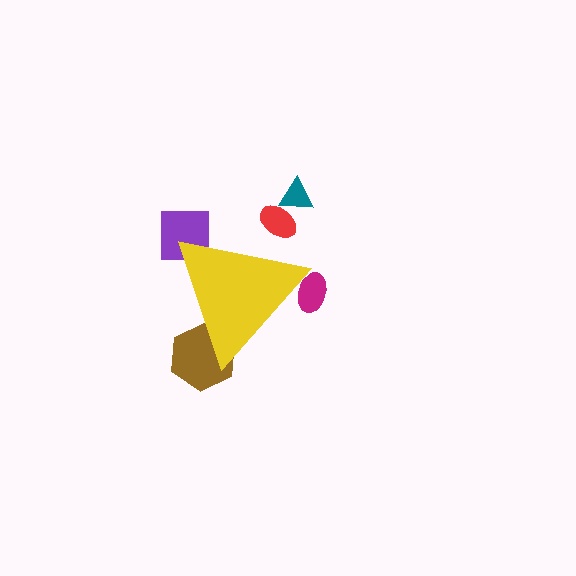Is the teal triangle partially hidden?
No, the teal triangle is fully visible.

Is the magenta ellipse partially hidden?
Yes, the magenta ellipse is partially hidden behind the yellow triangle.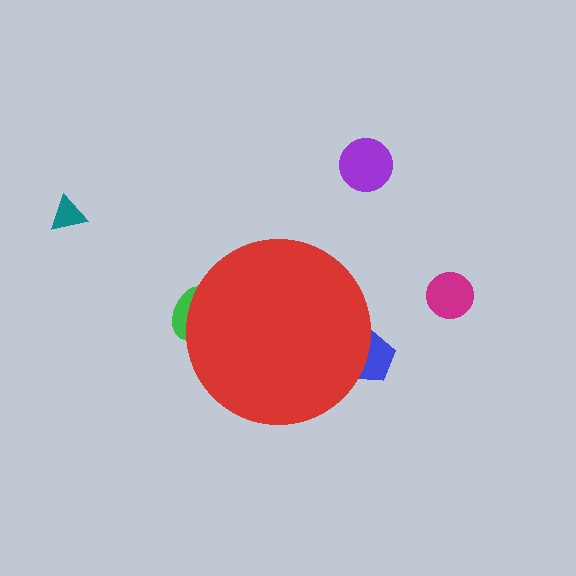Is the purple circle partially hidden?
No, the purple circle is fully visible.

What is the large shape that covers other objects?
A red circle.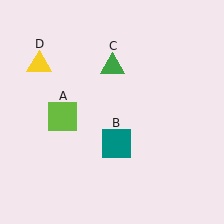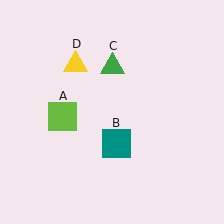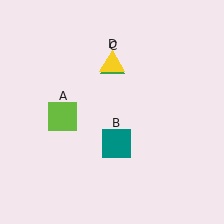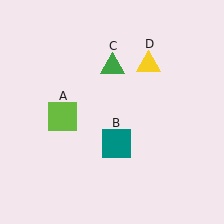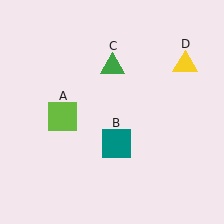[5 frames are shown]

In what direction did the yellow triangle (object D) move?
The yellow triangle (object D) moved right.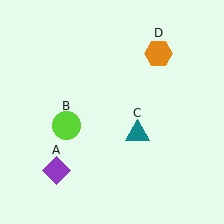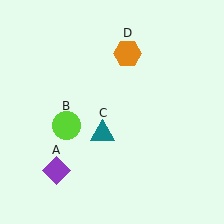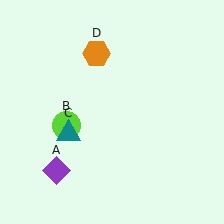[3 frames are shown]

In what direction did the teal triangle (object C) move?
The teal triangle (object C) moved left.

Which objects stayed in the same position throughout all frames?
Purple diamond (object A) and lime circle (object B) remained stationary.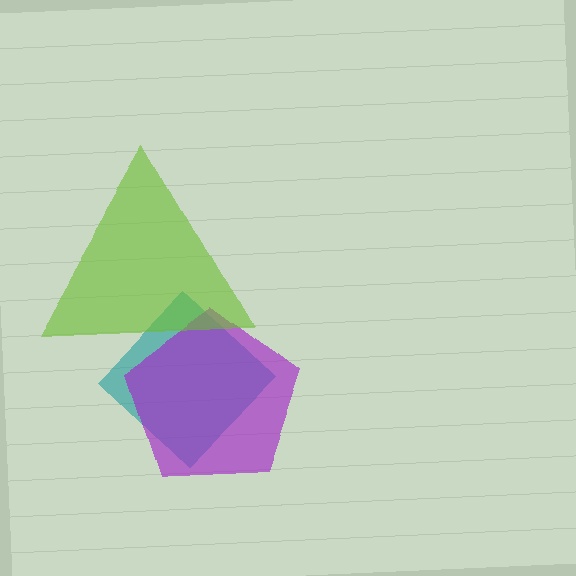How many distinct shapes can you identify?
There are 3 distinct shapes: a teal diamond, a purple pentagon, a lime triangle.